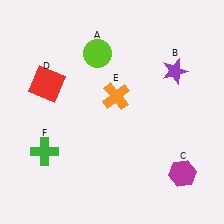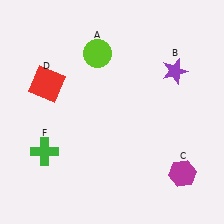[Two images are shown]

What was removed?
The orange cross (E) was removed in Image 2.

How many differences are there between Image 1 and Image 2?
There is 1 difference between the two images.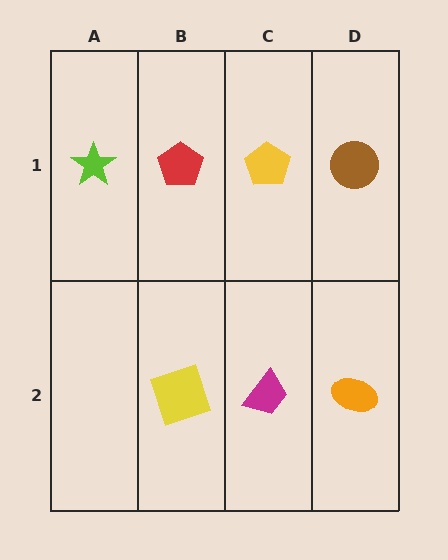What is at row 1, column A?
A lime star.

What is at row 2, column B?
A yellow square.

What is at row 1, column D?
A brown circle.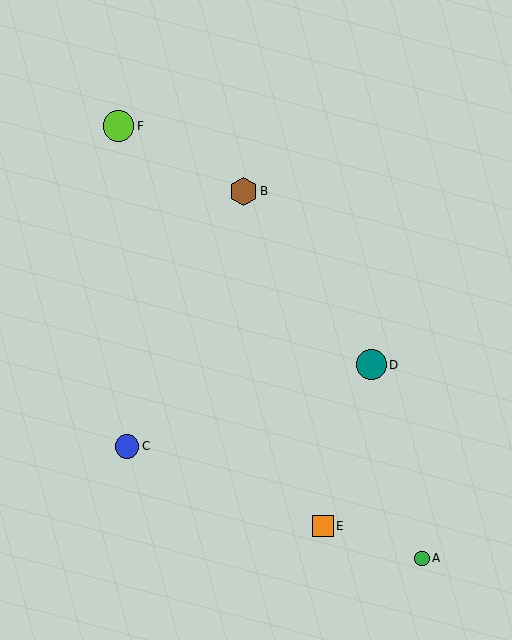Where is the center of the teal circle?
The center of the teal circle is at (372, 365).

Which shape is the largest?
The lime circle (labeled F) is the largest.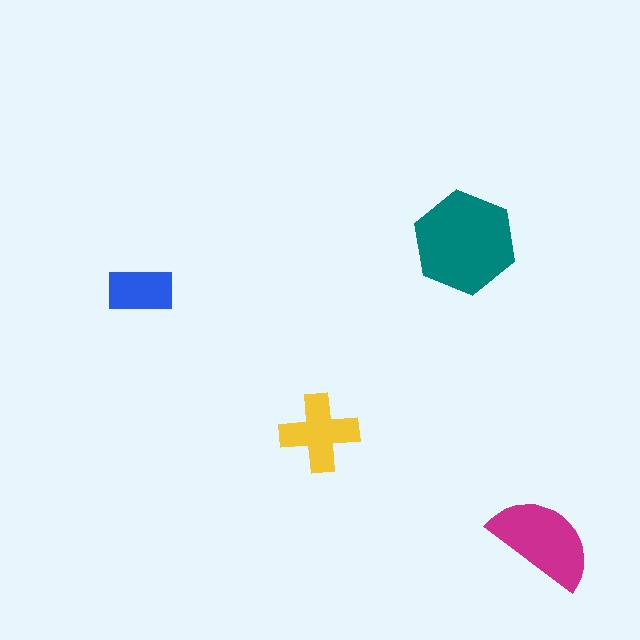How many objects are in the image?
There are 4 objects in the image.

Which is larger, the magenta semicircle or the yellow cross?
The magenta semicircle.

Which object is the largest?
The teal hexagon.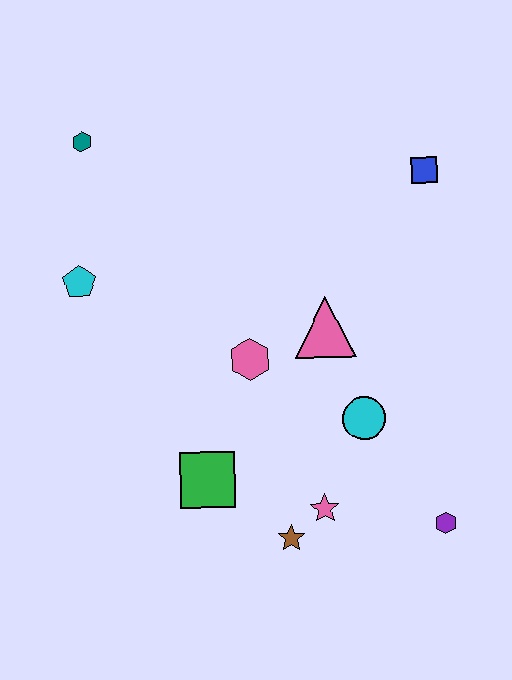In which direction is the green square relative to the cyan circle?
The green square is to the left of the cyan circle.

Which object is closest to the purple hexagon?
The pink star is closest to the purple hexagon.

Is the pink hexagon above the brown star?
Yes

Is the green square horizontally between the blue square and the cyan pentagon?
Yes